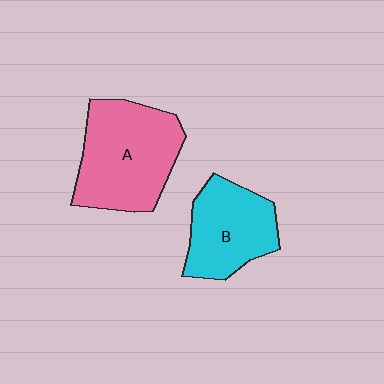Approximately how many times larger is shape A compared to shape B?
Approximately 1.4 times.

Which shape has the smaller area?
Shape B (cyan).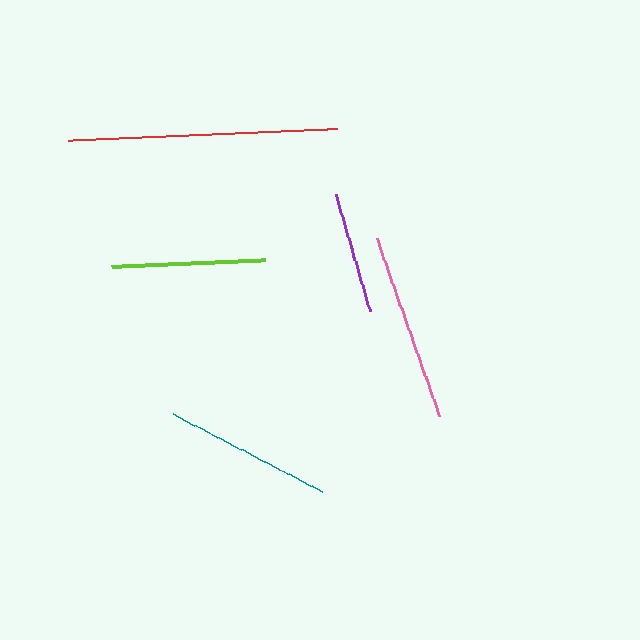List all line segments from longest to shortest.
From longest to shortest: red, pink, teal, lime, purple.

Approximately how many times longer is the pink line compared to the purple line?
The pink line is approximately 1.5 times the length of the purple line.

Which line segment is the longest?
The red line is the longest at approximately 269 pixels.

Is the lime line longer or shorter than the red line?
The red line is longer than the lime line.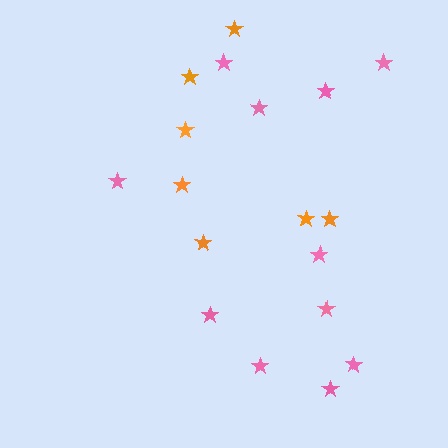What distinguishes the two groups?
There are 2 groups: one group of orange stars (7) and one group of pink stars (11).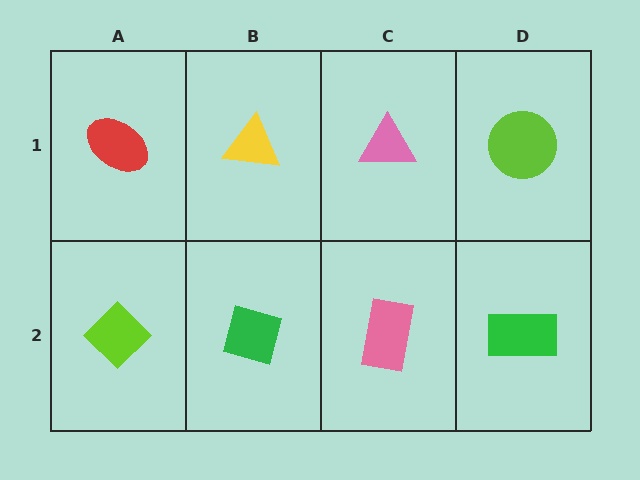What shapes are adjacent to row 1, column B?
A green diamond (row 2, column B), a red ellipse (row 1, column A), a pink triangle (row 1, column C).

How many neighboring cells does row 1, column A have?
2.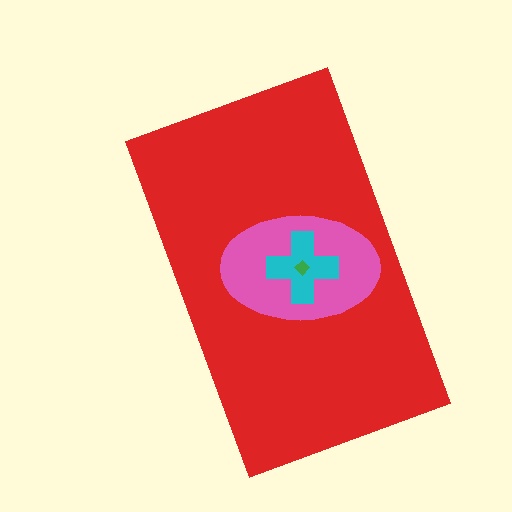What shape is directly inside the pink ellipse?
The cyan cross.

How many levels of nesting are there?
4.